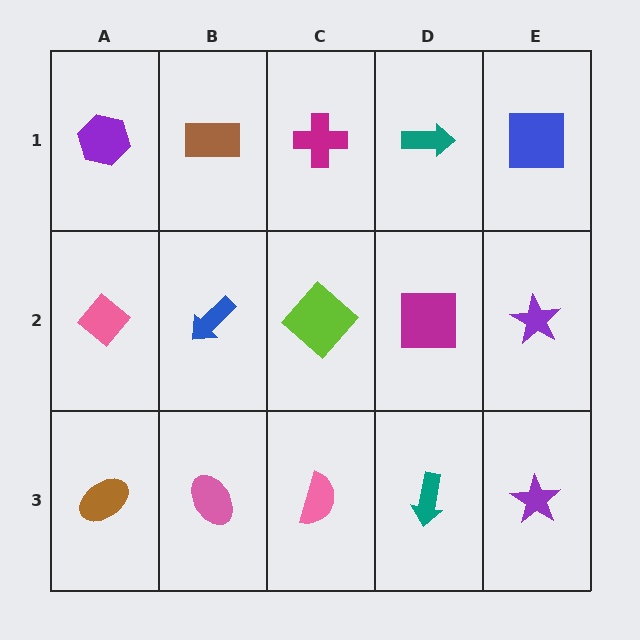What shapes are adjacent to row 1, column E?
A purple star (row 2, column E), a teal arrow (row 1, column D).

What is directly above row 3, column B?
A blue arrow.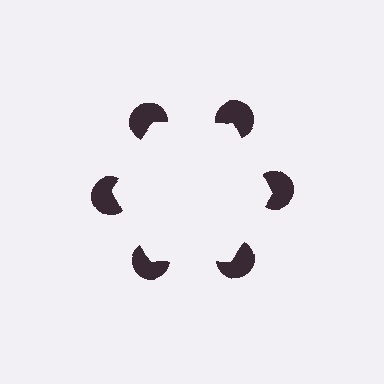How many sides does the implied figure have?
6 sides.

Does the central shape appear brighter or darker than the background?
It typically appears slightly brighter than the background, even though no actual brightness change is drawn.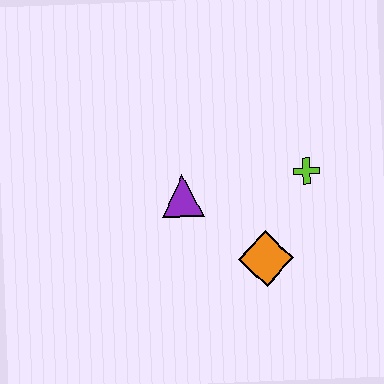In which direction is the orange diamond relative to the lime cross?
The orange diamond is below the lime cross.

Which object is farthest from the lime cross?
The purple triangle is farthest from the lime cross.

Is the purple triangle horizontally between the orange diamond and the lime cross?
No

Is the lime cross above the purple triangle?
Yes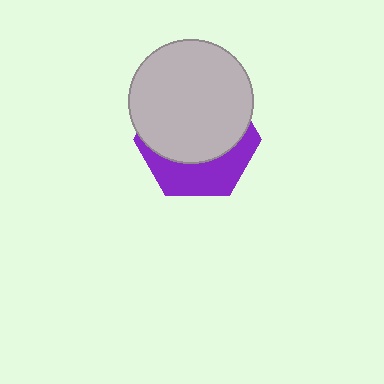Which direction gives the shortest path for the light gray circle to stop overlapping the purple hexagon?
Moving up gives the shortest separation.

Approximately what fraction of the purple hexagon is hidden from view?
Roughly 64% of the purple hexagon is hidden behind the light gray circle.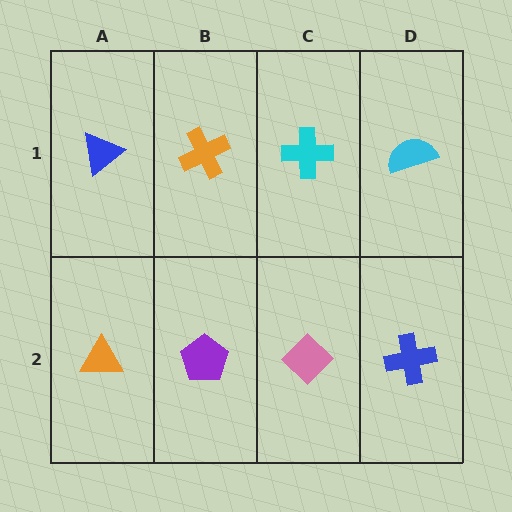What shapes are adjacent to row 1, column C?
A pink diamond (row 2, column C), an orange cross (row 1, column B), a cyan semicircle (row 1, column D).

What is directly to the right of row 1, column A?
An orange cross.